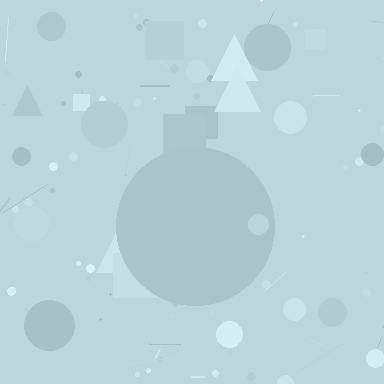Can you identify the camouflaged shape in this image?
The camouflaged shape is a circle.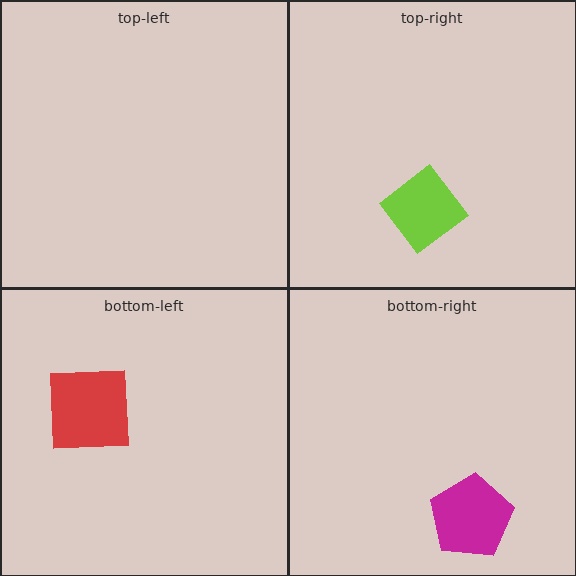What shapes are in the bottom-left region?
The red square.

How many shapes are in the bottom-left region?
1.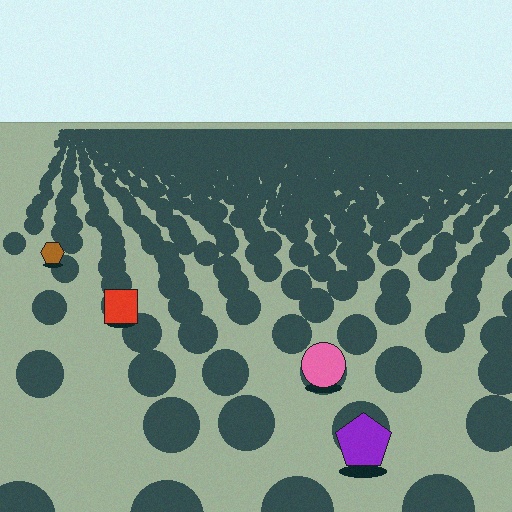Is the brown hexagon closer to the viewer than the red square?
No. The red square is closer — you can tell from the texture gradient: the ground texture is coarser near it.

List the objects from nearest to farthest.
From nearest to farthest: the purple pentagon, the pink circle, the red square, the brown hexagon.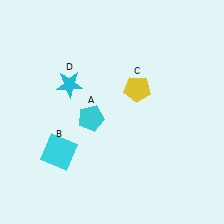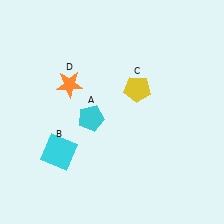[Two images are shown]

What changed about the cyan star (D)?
In Image 1, D is cyan. In Image 2, it changed to orange.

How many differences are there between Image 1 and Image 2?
There is 1 difference between the two images.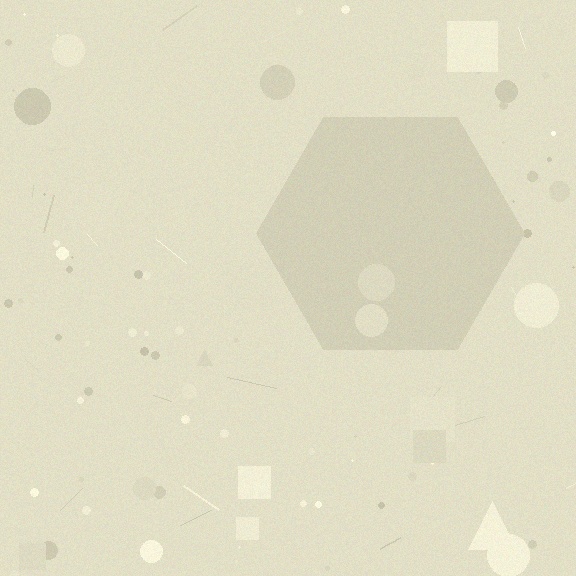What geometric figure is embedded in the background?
A hexagon is embedded in the background.